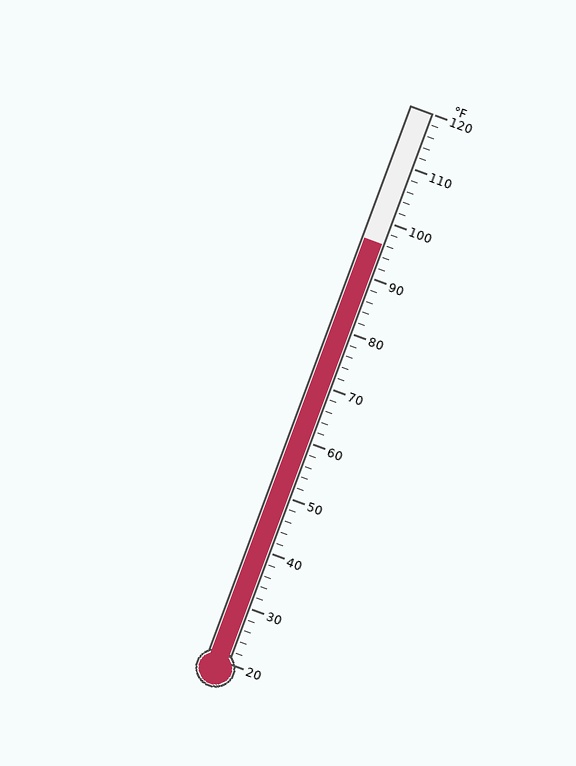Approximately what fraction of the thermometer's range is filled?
The thermometer is filled to approximately 75% of its range.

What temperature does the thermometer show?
The thermometer shows approximately 96°F.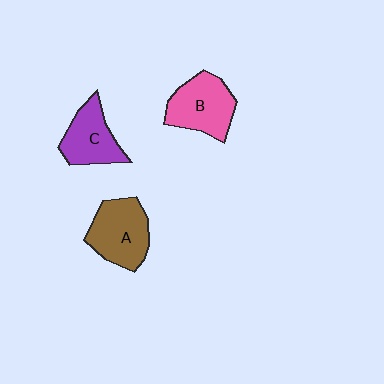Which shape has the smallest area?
Shape C (purple).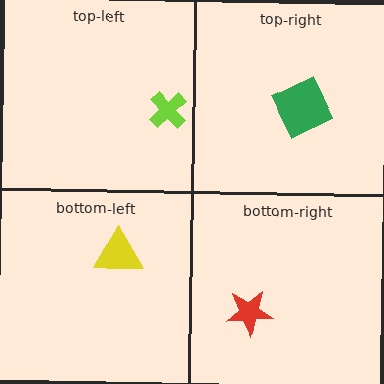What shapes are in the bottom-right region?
The red star.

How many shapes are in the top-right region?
1.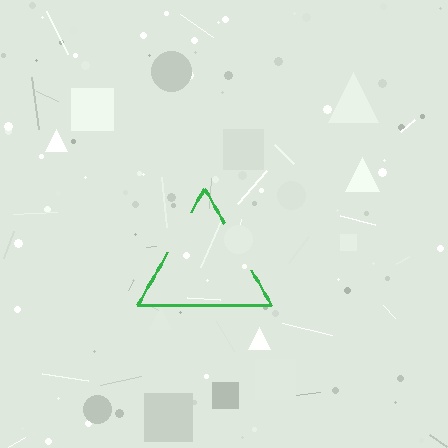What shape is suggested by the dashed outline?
The dashed outline suggests a triangle.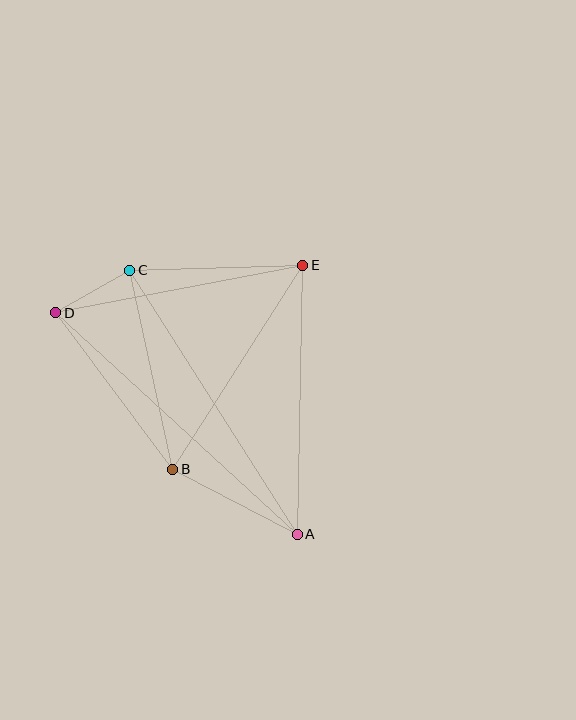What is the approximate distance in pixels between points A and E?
The distance between A and E is approximately 269 pixels.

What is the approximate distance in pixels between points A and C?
The distance between A and C is approximately 313 pixels.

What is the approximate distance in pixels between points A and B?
The distance between A and B is approximately 140 pixels.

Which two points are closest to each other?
Points C and D are closest to each other.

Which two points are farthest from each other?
Points A and D are farthest from each other.